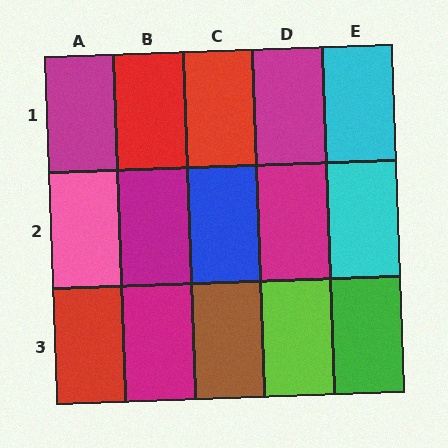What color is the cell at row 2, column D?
Magenta.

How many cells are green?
1 cell is green.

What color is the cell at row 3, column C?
Brown.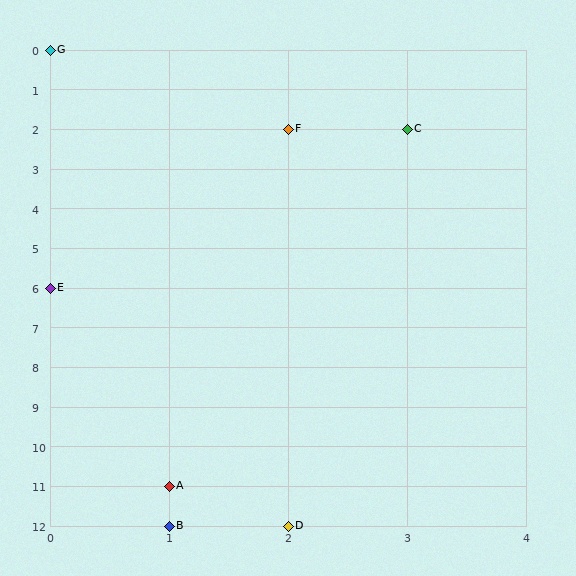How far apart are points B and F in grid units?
Points B and F are 1 column and 10 rows apart (about 10.0 grid units diagonally).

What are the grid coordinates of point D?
Point D is at grid coordinates (2, 12).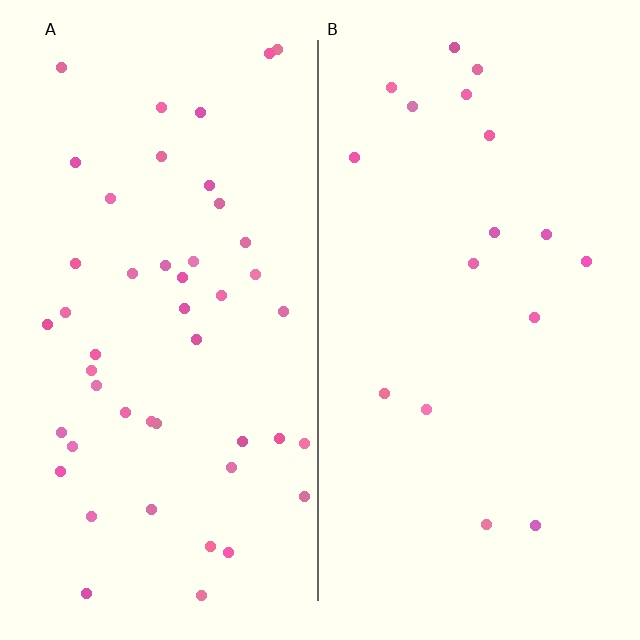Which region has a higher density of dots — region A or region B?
A (the left).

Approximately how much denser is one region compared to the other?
Approximately 2.7× — region A over region B.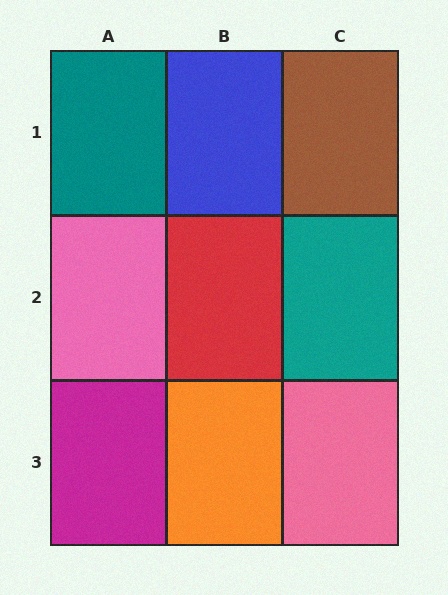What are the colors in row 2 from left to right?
Pink, red, teal.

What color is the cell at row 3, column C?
Pink.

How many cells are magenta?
1 cell is magenta.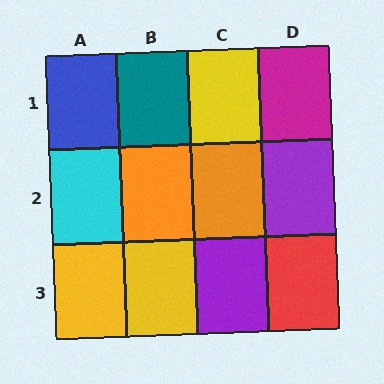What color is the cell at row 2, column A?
Cyan.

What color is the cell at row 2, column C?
Orange.